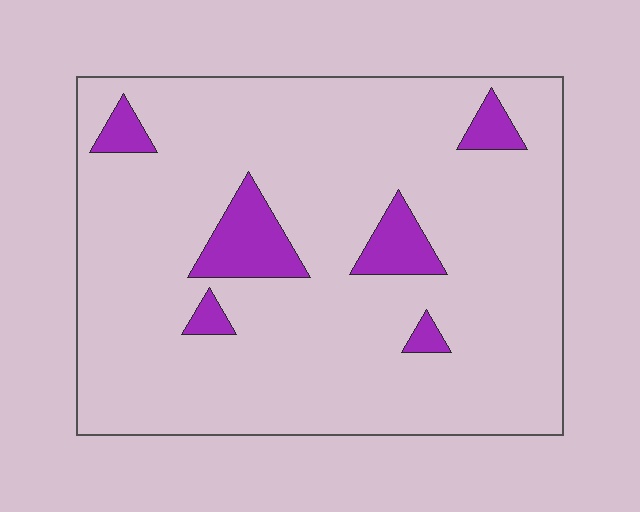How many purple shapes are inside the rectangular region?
6.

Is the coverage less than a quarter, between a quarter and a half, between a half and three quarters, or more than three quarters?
Less than a quarter.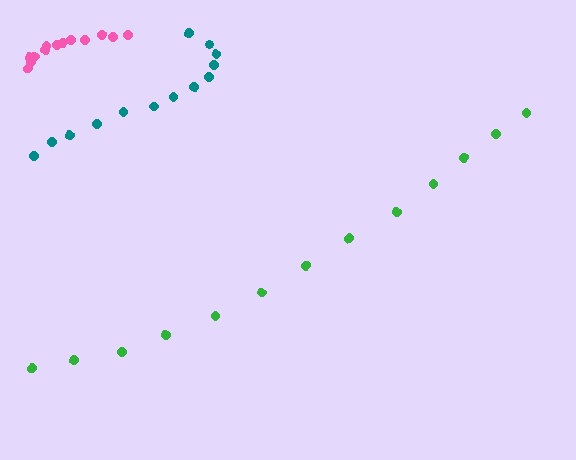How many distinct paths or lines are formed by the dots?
There are 3 distinct paths.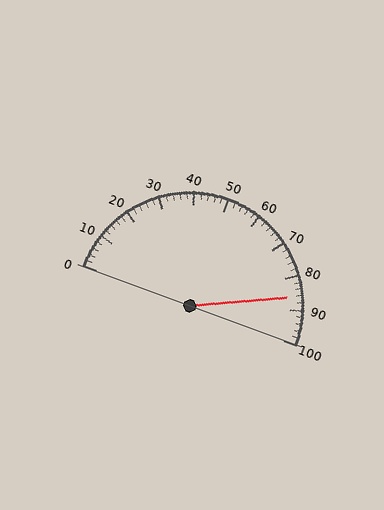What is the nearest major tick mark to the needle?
The nearest major tick mark is 90.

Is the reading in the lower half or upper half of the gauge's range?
The reading is in the upper half of the range (0 to 100).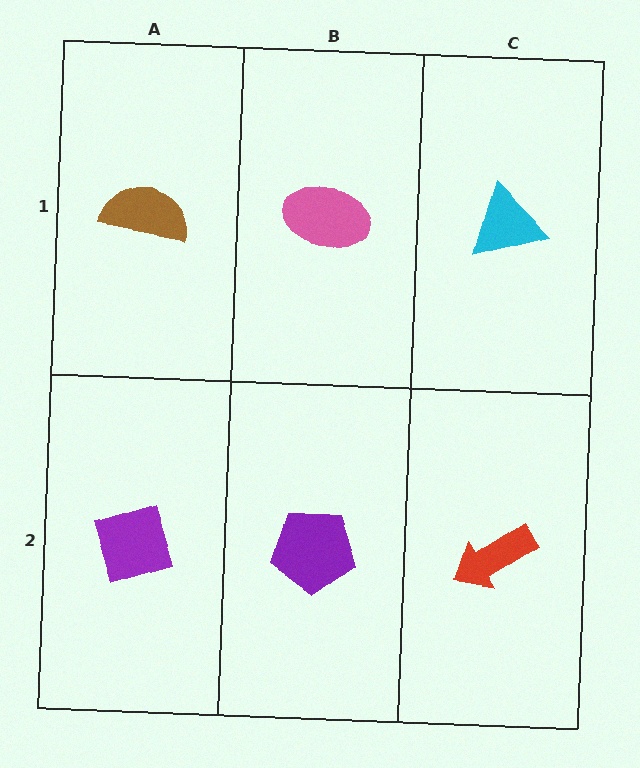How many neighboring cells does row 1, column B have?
3.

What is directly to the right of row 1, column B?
A cyan triangle.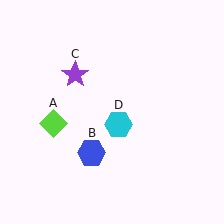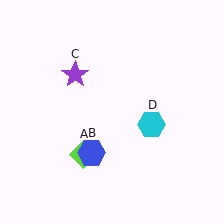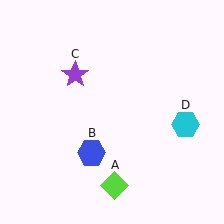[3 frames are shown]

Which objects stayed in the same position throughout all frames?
Blue hexagon (object B) and purple star (object C) remained stationary.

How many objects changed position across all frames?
2 objects changed position: lime diamond (object A), cyan hexagon (object D).